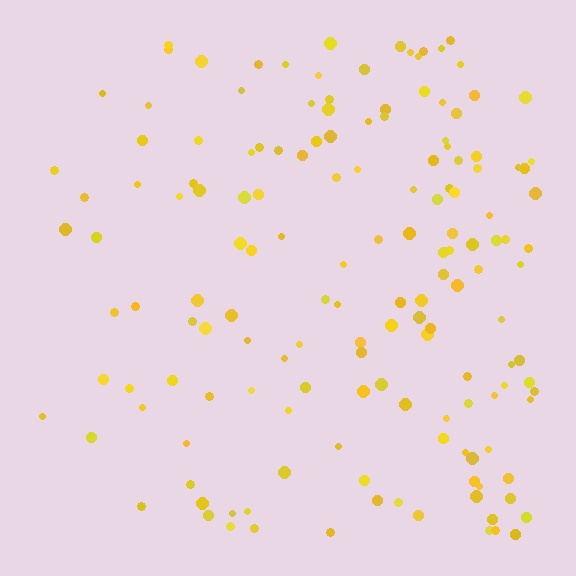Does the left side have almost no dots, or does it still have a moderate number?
Still a moderate number, just noticeably fewer than the right.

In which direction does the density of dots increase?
From left to right, with the right side densest.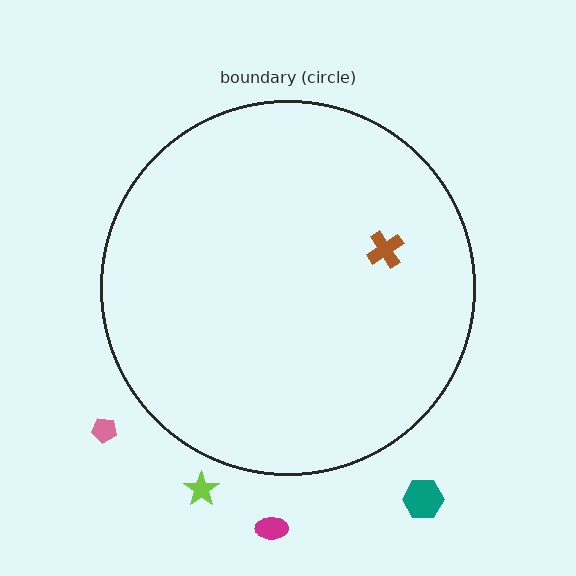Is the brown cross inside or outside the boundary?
Inside.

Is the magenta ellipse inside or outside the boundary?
Outside.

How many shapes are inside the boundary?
1 inside, 4 outside.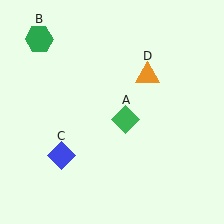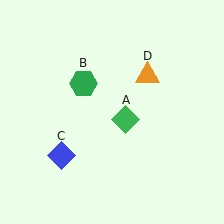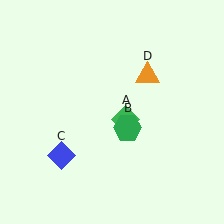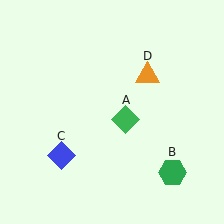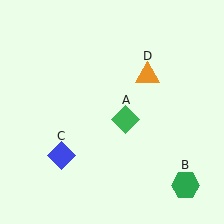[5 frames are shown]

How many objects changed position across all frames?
1 object changed position: green hexagon (object B).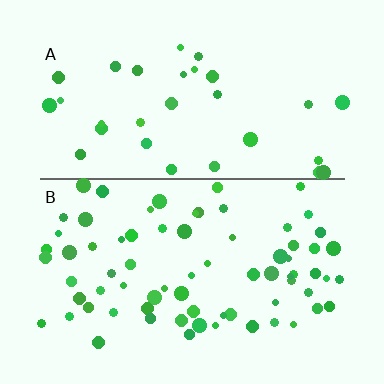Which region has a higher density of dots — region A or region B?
B (the bottom).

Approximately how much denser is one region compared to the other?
Approximately 2.3× — region B over region A.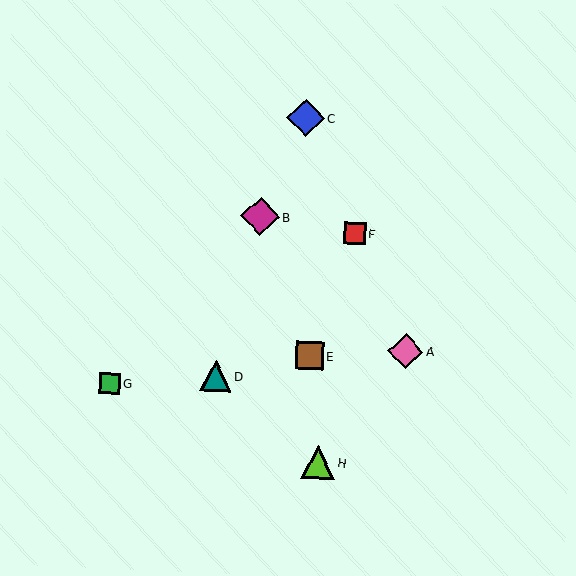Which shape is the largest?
The magenta diamond (labeled B) is the largest.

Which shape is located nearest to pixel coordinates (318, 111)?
The blue diamond (labeled C) at (306, 118) is nearest to that location.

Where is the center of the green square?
The center of the green square is at (109, 383).